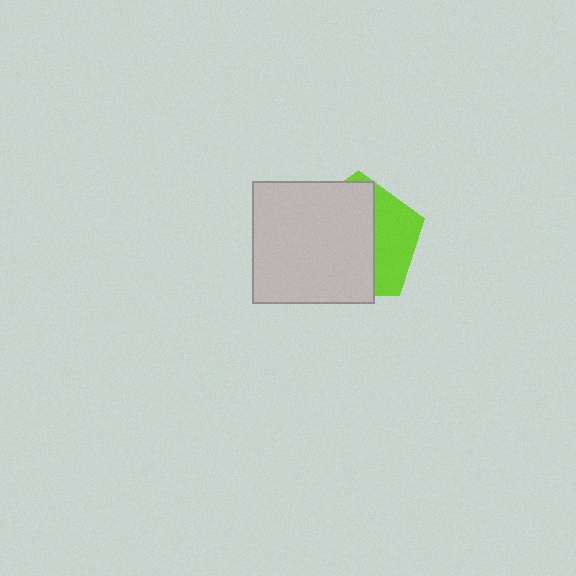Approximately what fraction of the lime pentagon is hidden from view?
Roughly 66% of the lime pentagon is hidden behind the light gray square.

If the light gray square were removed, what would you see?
You would see the complete lime pentagon.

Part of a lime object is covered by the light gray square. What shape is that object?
It is a pentagon.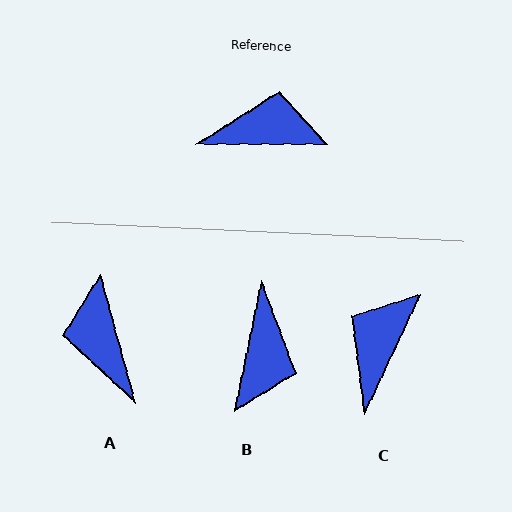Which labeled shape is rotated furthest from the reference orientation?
A, about 105 degrees away.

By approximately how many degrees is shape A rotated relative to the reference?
Approximately 105 degrees counter-clockwise.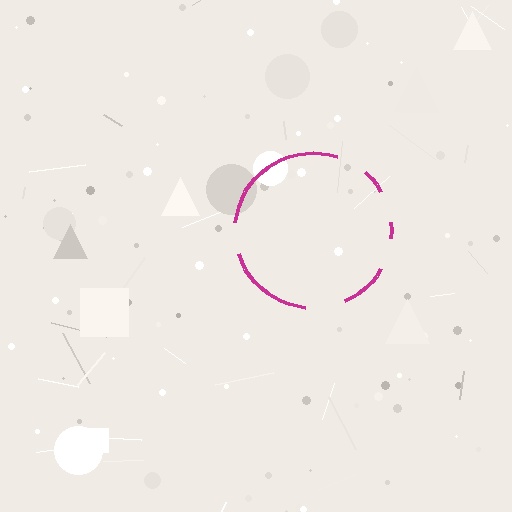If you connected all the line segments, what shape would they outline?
They would outline a circle.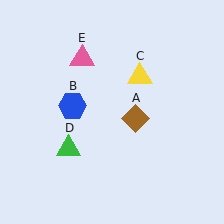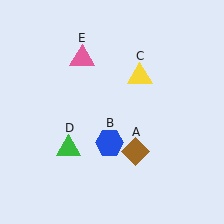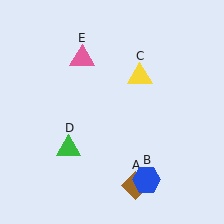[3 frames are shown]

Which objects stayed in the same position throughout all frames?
Yellow triangle (object C) and green triangle (object D) and pink triangle (object E) remained stationary.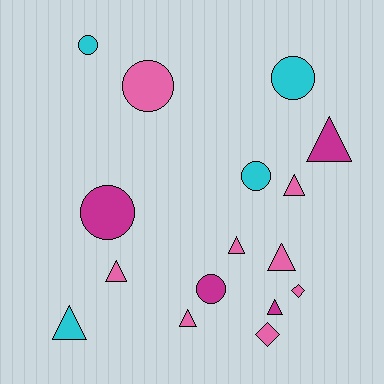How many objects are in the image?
There are 16 objects.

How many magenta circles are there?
There are 2 magenta circles.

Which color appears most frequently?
Pink, with 8 objects.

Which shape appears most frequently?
Triangle, with 8 objects.